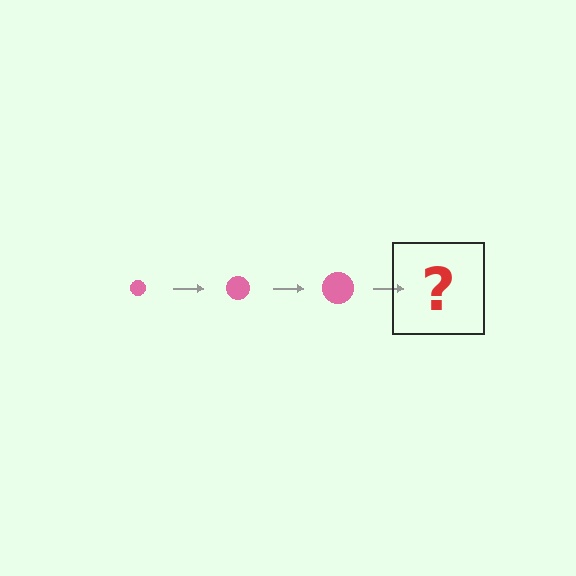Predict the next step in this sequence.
The next step is a pink circle, larger than the previous one.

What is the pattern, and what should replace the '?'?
The pattern is that the circle gets progressively larger each step. The '?' should be a pink circle, larger than the previous one.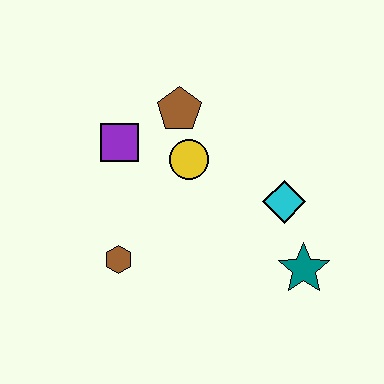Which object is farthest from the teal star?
The purple square is farthest from the teal star.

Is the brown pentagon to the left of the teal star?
Yes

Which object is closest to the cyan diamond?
The teal star is closest to the cyan diamond.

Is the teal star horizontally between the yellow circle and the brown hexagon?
No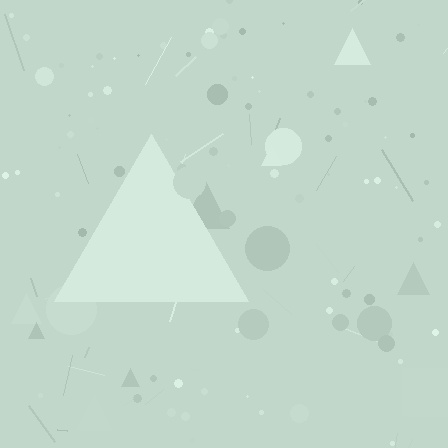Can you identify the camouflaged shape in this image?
The camouflaged shape is a triangle.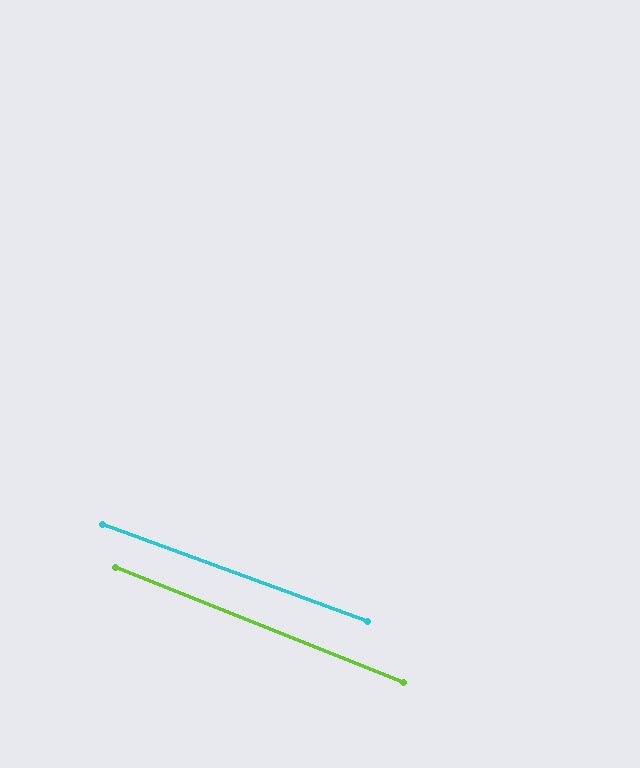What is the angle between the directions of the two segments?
Approximately 2 degrees.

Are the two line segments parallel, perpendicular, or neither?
Parallel — their directions differ by only 1.6°.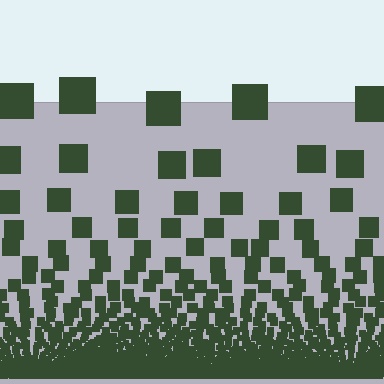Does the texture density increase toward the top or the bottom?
Density increases toward the bottom.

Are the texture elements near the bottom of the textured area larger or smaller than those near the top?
Smaller. The gradient is inverted — elements near the bottom are smaller and denser.